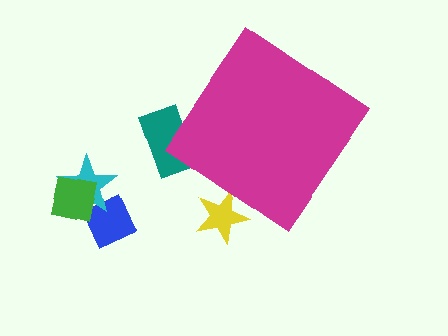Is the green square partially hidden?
No, the green square is fully visible.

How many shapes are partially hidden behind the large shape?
2 shapes are partially hidden.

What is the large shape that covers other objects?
A magenta diamond.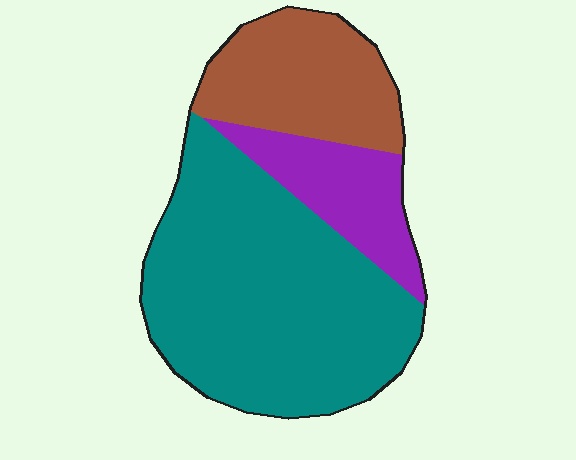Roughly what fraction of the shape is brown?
Brown covers around 25% of the shape.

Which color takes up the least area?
Purple, at roughly 15%.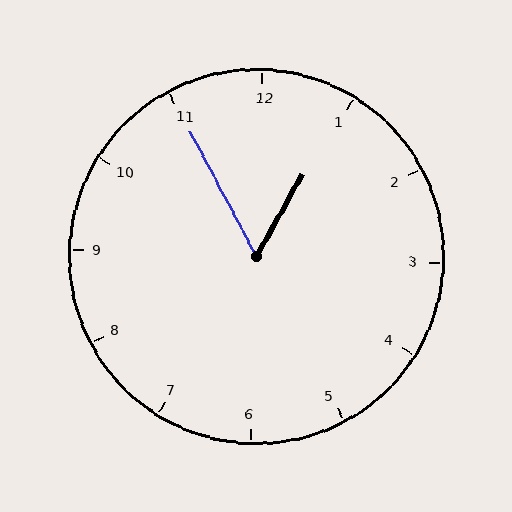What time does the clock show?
12:55.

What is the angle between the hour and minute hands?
Approximately 58 degrees.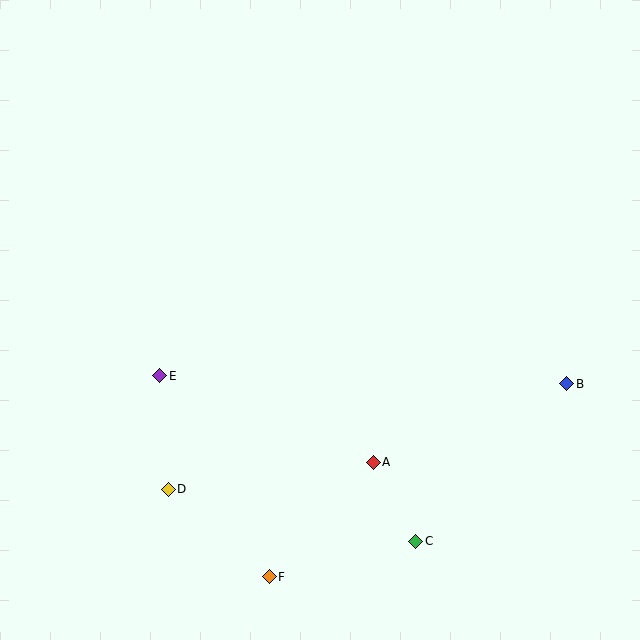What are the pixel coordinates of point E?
Point E is at (160, 376).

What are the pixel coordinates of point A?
Point A is at (373, 462).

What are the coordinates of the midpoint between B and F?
The midpoint between B and F is at (418, 480).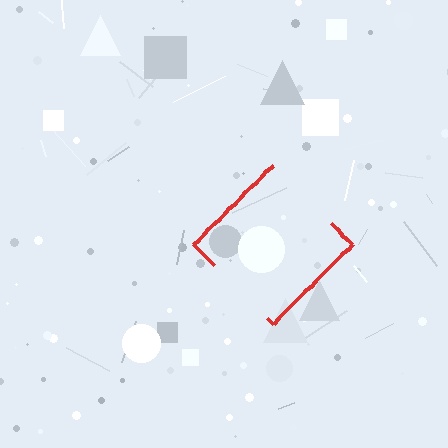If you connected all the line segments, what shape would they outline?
They would outline a diamond.